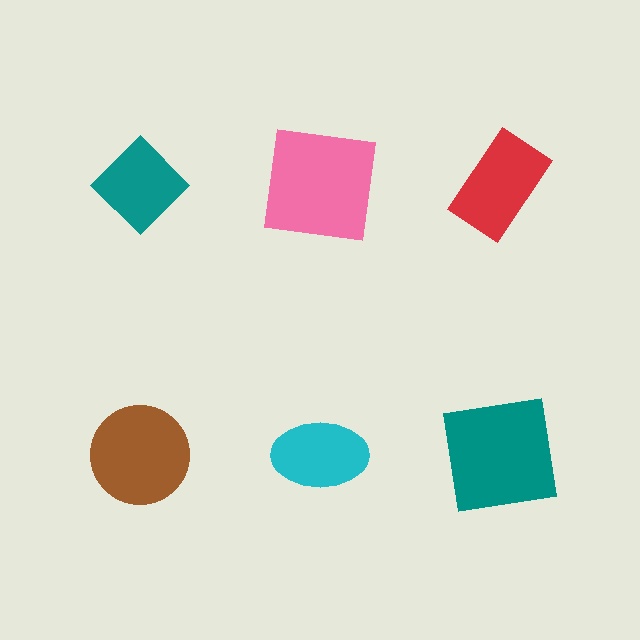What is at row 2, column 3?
A teal square.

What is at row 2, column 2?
A cyan ellipse.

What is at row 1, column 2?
A pink square.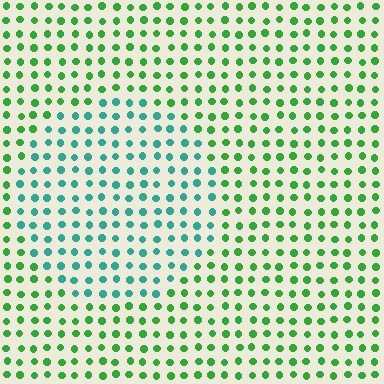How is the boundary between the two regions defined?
The boundary is defined purely by a slight shift in hue (about 46 degrees). Spacing, size, and orientation are identical on both sides.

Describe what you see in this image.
The image is filled with small green elements in a uniform arrangement. A circle-shaped region is visible where the elements are tinted to a slightly different hue, forming a subtle color boundary.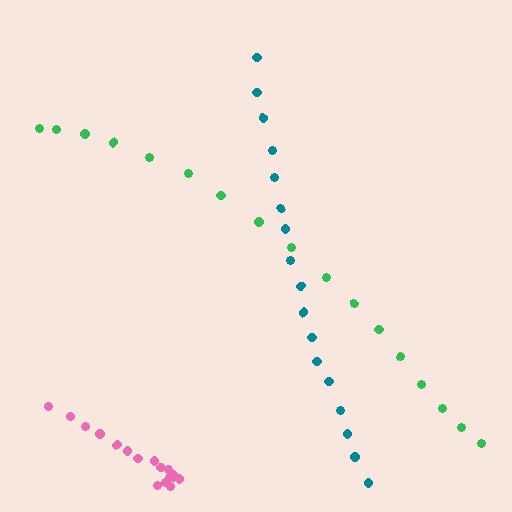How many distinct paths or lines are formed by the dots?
There are 3 distinct paths.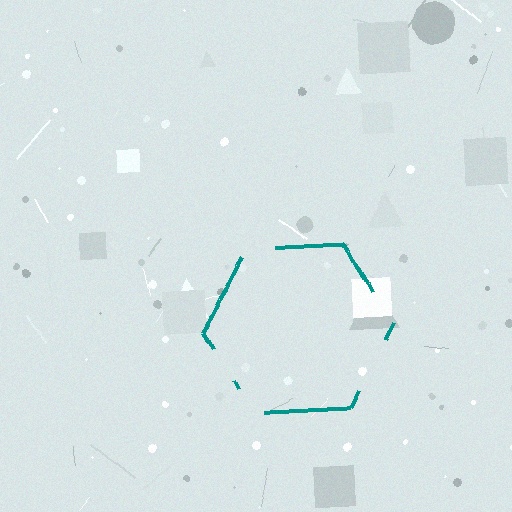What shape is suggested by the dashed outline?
The dashed outline suggests a hexagon.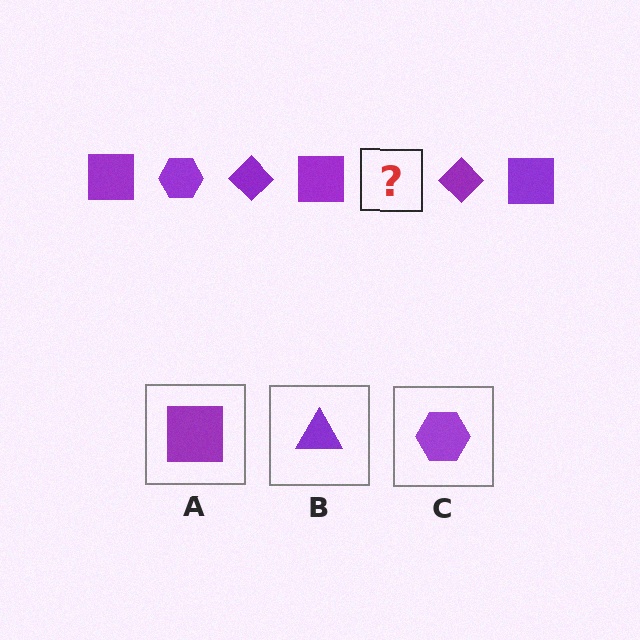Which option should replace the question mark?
Option C.